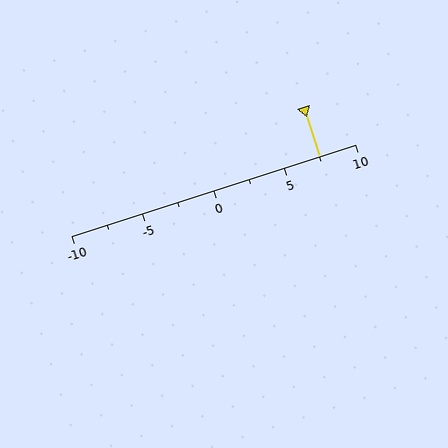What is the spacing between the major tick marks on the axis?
The major ticks are spaced 5 apart.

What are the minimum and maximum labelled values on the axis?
The axis runs from -10 to 10.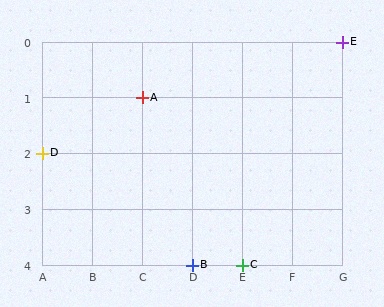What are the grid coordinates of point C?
Point C is at grid coordinates (E, 4).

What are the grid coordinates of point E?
Point E is at grid coordinates (G, 0).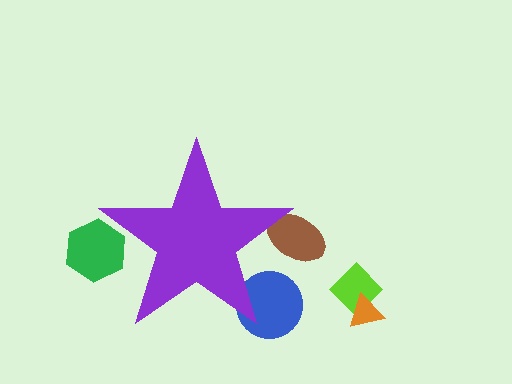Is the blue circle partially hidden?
Yes, the blue circle is partially hidden behind the purple star.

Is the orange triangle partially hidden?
No, the orange triangle is fully visible.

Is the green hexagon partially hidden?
Yes, the green hexagon is partially hidden behind the purple star.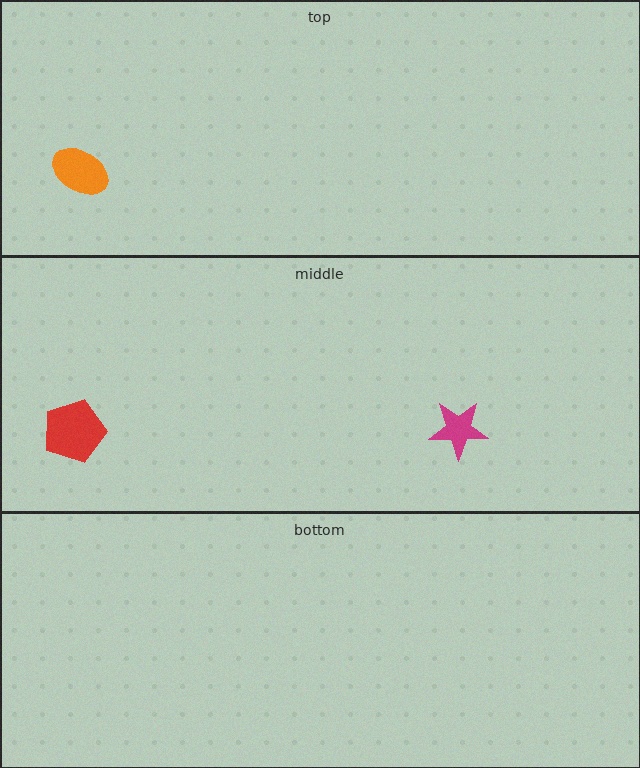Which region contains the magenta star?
The middle region.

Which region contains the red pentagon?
The middle region.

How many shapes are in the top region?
1.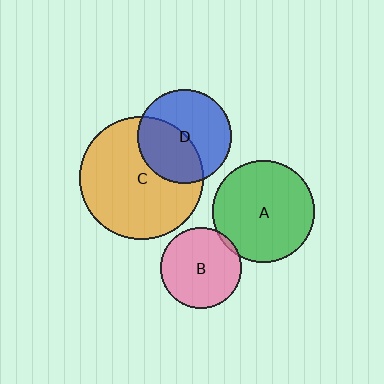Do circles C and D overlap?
Yes.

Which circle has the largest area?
Circle C (orange).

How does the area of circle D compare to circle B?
Approximately 1.4 times.